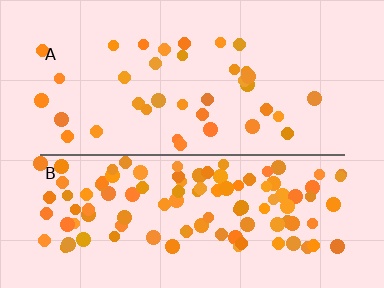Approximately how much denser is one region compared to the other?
Approximately 2.9× — region B over region A.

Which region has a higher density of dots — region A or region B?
B (the bottom).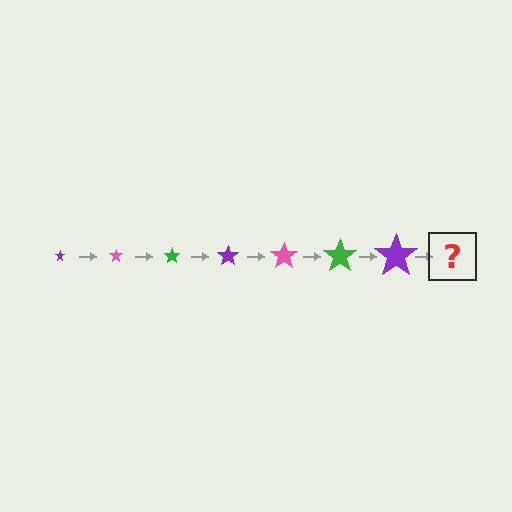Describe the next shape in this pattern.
It should be a pink star, larger than the previous one.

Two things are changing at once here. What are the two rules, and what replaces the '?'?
The two rules are that the star grows larger each step and the color cycles through purple, pink, and green. The '?' should be a pink star, larger than the previous one.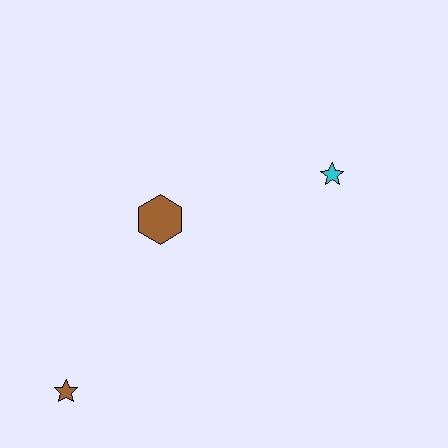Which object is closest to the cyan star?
The brown hexagon is closest to the cyan star.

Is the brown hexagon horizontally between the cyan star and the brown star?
Yes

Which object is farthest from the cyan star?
The brown star is farthest from the cyan star.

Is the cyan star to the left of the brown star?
No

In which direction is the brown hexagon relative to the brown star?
The brown hexagon is above the brown star.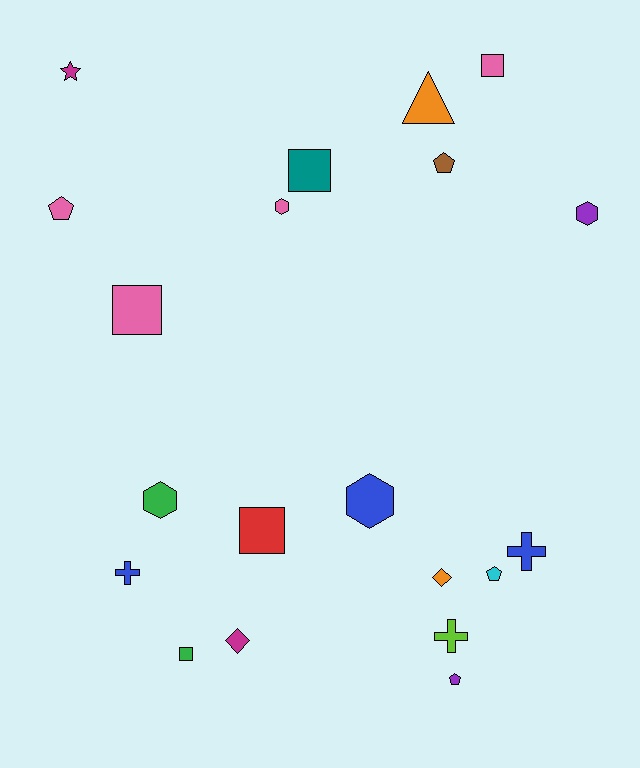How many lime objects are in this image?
There is 1 lime object.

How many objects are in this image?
There are 20 objects.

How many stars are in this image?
There is 1 star.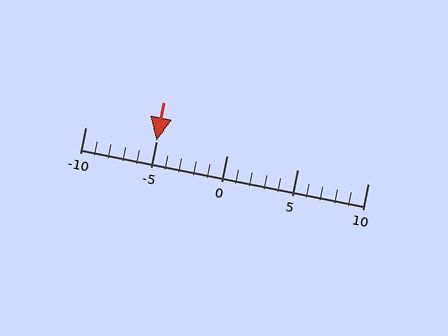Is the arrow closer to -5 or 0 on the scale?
The arrow is closer to -5.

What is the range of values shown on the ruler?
The ruler shows values from -10 to 10.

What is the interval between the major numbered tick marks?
The major tick marks are spaced 5 units apart.